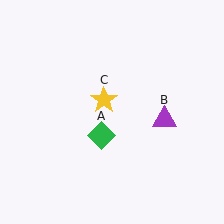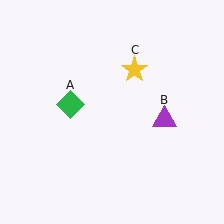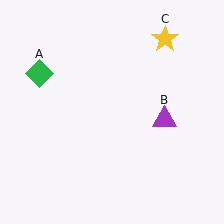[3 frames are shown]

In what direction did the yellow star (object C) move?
The yellow star (object C) moved up and to the right.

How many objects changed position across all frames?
2 objects changed position: green diamond (object A), yellow star (object C).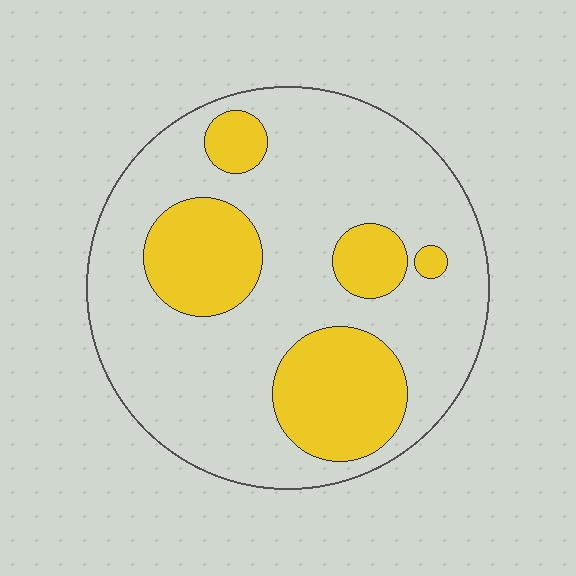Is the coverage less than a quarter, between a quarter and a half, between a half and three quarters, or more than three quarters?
Between a quarter and a half.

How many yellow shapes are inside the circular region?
5.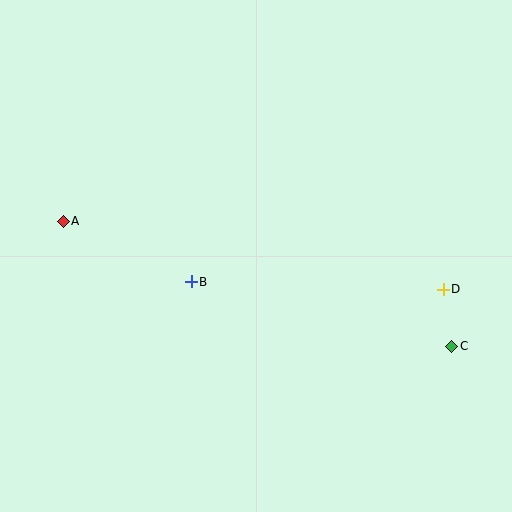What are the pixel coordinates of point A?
Point A is at (63, 221).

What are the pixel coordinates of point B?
Point B is at (191, 282).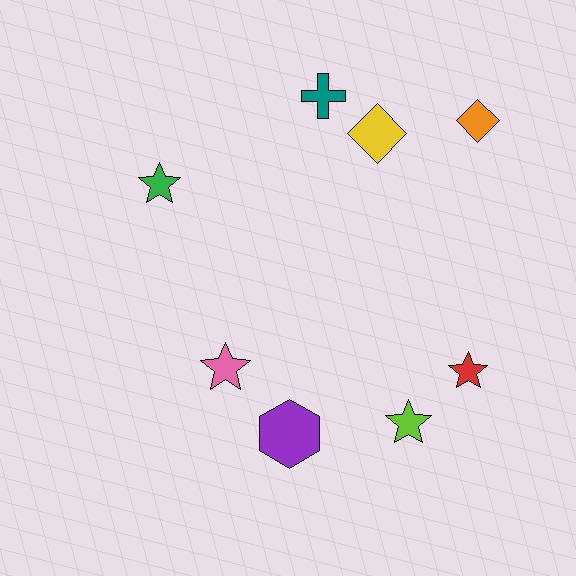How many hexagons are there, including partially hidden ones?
There is 1 hexagon.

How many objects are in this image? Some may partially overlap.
There are 8 objects.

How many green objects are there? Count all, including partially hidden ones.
There is 1 green object.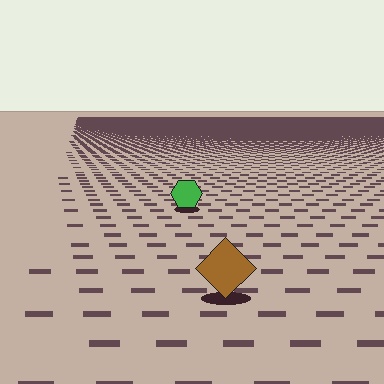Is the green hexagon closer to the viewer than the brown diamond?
No. The brown diamond is closer — you can tell from the texture gradient: the ground texture is coarser near it.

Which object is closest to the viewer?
The brown diamond is closest. The texture marks near it are larger and more spread out.